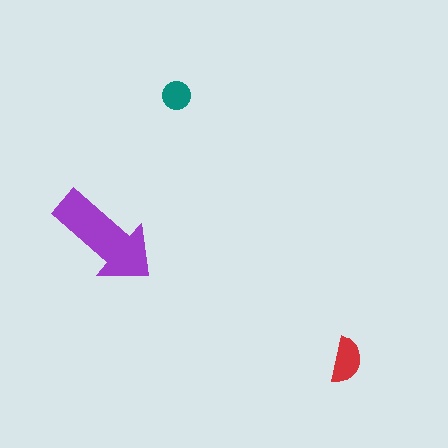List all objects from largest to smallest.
The purple arrow, the red semicircle, the teal circle.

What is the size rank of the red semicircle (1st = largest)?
2nd.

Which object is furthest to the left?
The purple arrow is leftmost.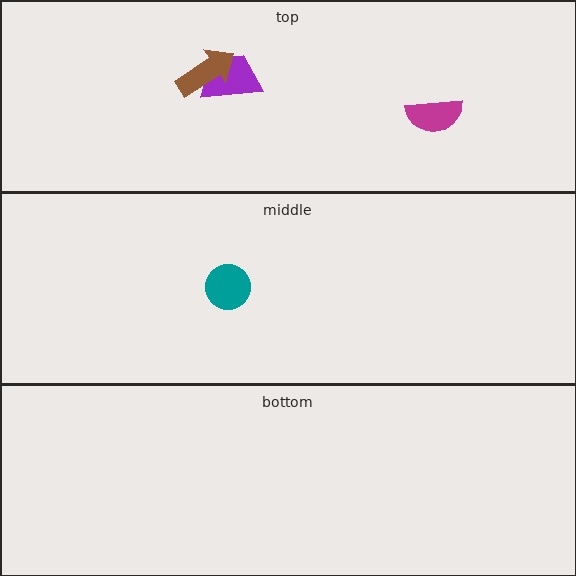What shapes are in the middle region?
The teal circle.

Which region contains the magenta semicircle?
The top region.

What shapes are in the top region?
The purple trapezoid, the brown arrow, the magenta semicircle.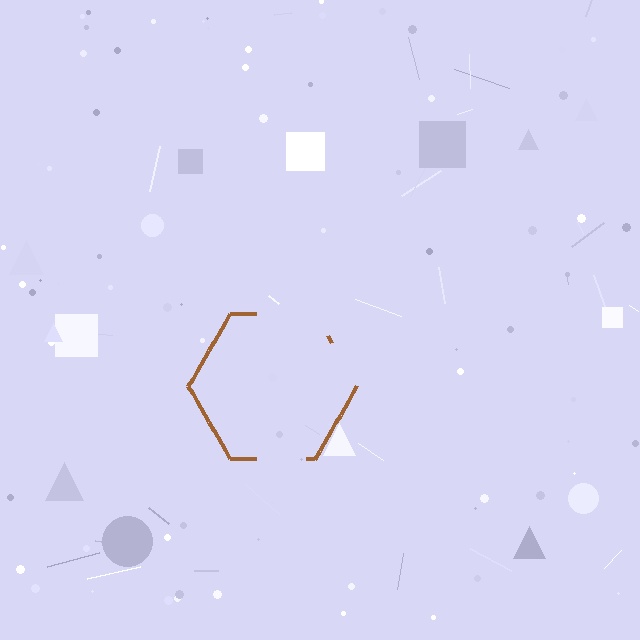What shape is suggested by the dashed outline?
The dashed outline suggests a hexagon.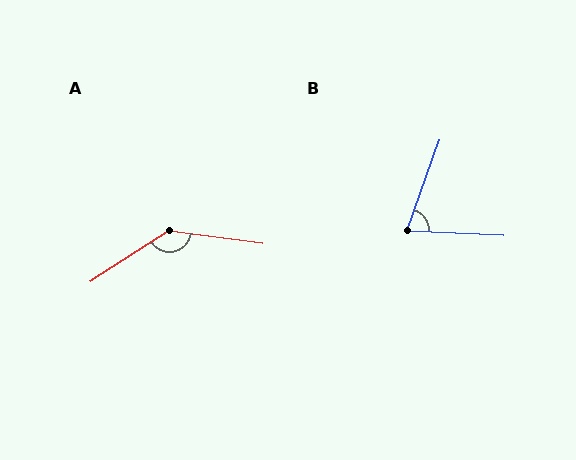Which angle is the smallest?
B, at approximately 73 degrees.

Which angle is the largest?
A, at approximately 140 degrees.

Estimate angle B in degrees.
Approximately 73 degrees.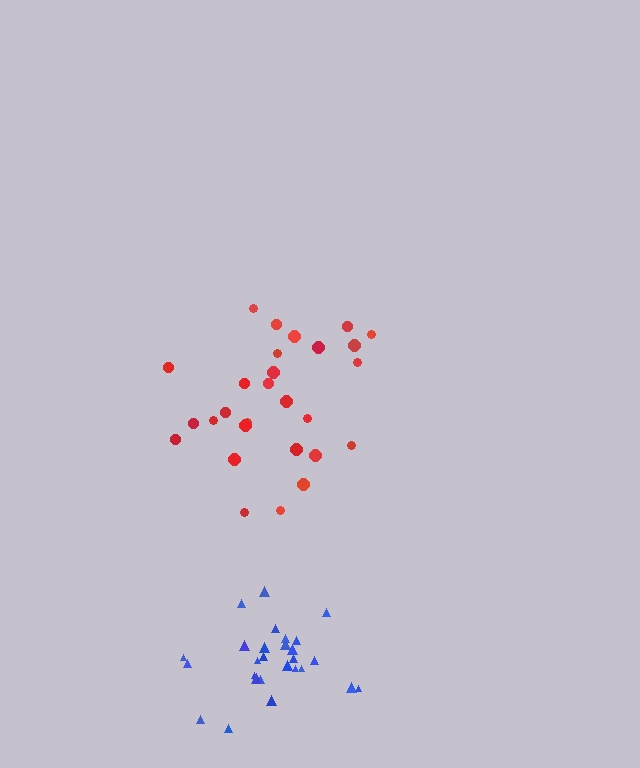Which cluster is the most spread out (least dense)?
Red.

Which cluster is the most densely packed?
Blue.